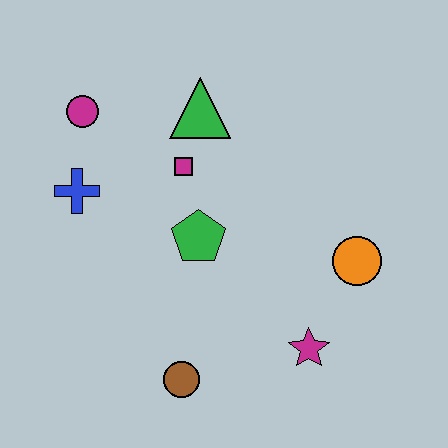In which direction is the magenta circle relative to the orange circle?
The magenta circle is to the left of the orange circle.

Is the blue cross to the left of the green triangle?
Yes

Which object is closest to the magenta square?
The green triangle is closest to the magenta square.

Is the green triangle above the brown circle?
Yes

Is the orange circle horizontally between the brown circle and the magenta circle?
No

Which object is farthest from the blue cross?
The orange circle is farthest from the blue cross.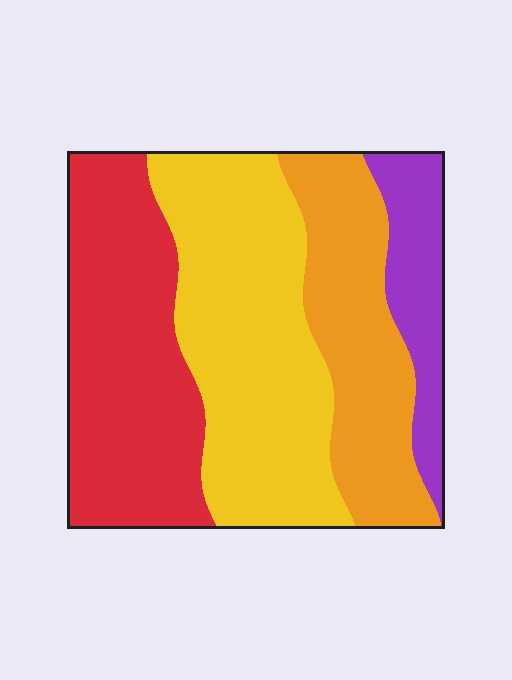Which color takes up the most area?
Yellow, at roughly 35%.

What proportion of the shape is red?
Red covers 31% of the shape.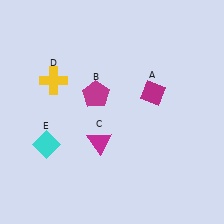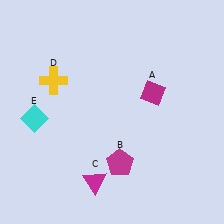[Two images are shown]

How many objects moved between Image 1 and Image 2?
3 objects moved between the two images.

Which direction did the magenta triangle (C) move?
The magenta triangle (C) moved down.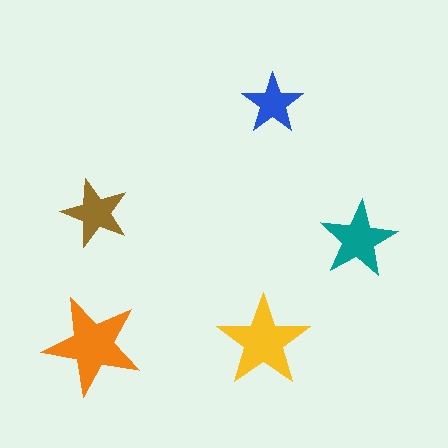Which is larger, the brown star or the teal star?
The teal one.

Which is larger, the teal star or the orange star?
The orange one.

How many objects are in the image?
There are 5 objects in the image.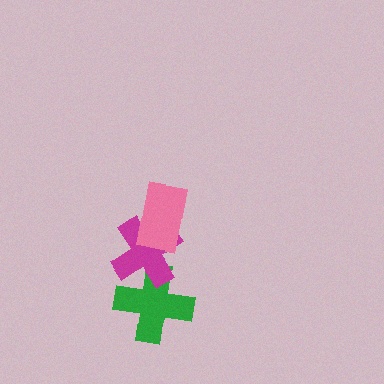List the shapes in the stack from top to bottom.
From top to bottom: the pink rectangle, the magenta cross, the green cross.